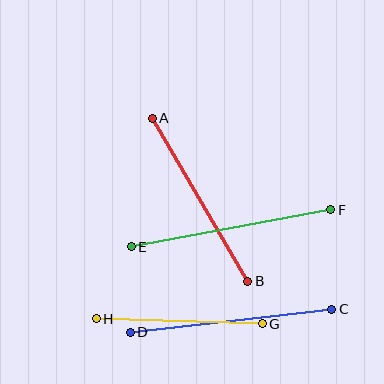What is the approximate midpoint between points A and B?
The midpoint is at approximately (200, 200) pixels.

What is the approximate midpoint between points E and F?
The midpoint is at approximately (231, 228) pixels.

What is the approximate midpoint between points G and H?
The midpoint is at approximately (179, 321) pixels.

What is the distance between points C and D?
The distance is approximately 203 pixels.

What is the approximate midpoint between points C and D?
The midpoint is at approximately (231, 321) pixels.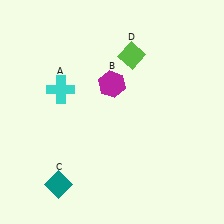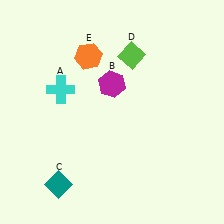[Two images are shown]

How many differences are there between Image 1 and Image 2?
There is 1 difference between the two images.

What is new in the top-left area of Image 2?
An orange hexagon (E) was added in the top-left area of Image 2.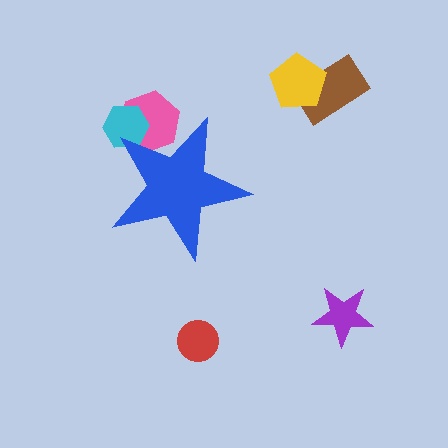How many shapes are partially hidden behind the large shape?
2 shapes are partially hidden.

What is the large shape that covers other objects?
A blue star.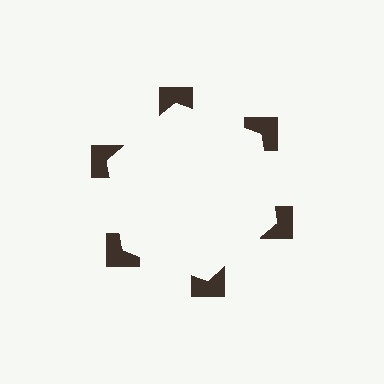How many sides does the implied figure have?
6 sides.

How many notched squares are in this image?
There are 6 — one at each vertex of the illusory hexagon.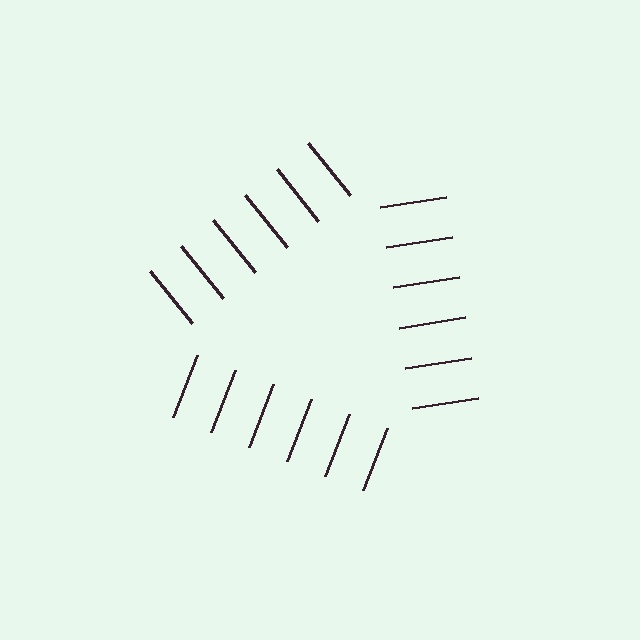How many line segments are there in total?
18 — 6 along each of the 3 edges.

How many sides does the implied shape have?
3 sides — the line-ends trace a triangle.